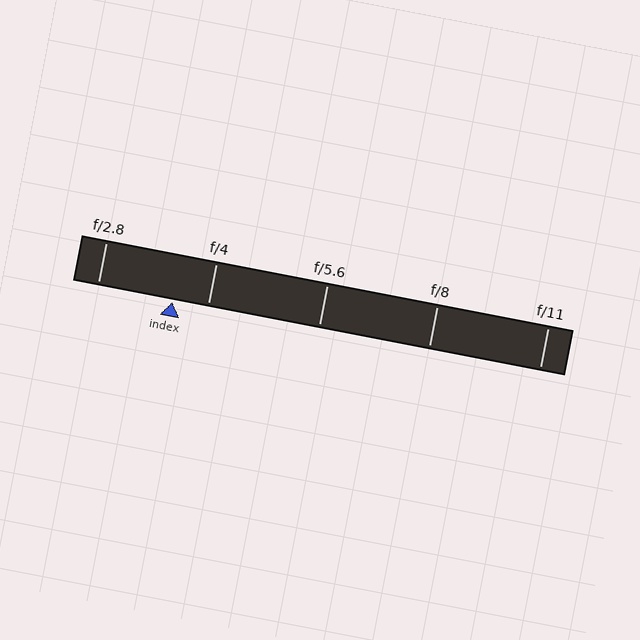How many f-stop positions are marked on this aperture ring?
There are 5 f-stop positions marked.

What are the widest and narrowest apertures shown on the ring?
The widest aperture shown is f/2.8 and the narrowest is f/11.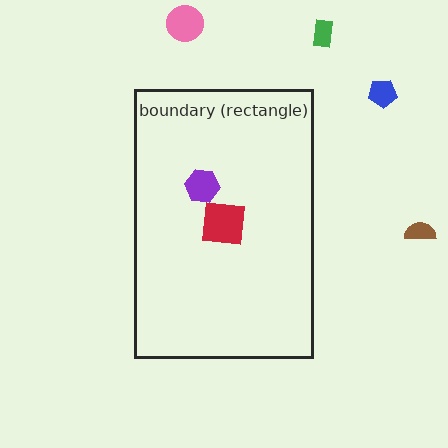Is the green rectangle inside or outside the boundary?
Outside.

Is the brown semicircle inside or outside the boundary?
Outside.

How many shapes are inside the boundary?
2 inside, 4 outside.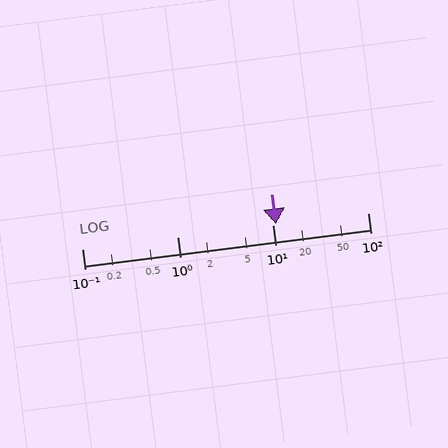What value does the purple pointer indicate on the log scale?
The pointer indicates approximately 11.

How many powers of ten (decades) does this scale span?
The scale spans 3 decades, from 0.1 to 100.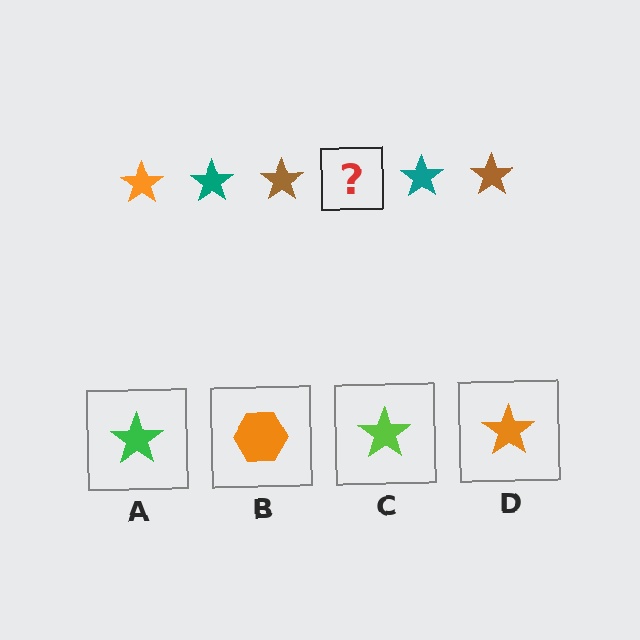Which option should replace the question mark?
Option D.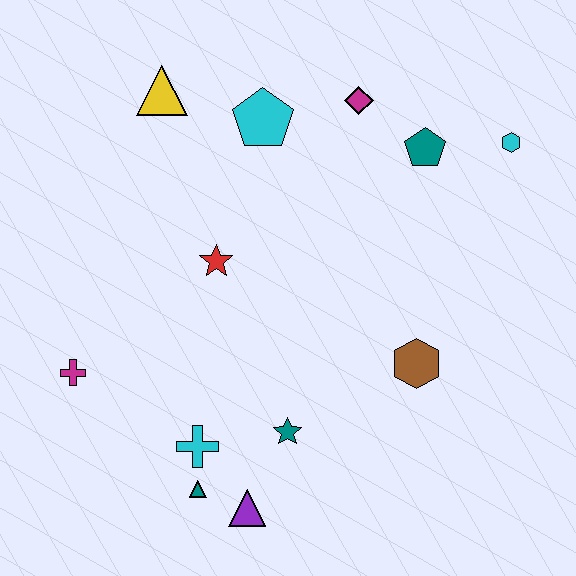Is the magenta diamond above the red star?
Yes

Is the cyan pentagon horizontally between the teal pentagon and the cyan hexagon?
No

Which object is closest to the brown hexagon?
The teal star is closest to the brown hexagon.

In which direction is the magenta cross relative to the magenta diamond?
The magenta cross is to the left of the magenta diamond.